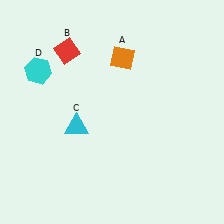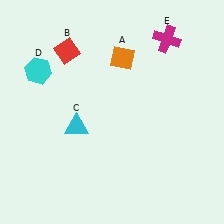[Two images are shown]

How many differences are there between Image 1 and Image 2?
There is 1 difference between the two images.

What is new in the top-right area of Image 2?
A magenta cross (E) was added in the top-right area of Image 2.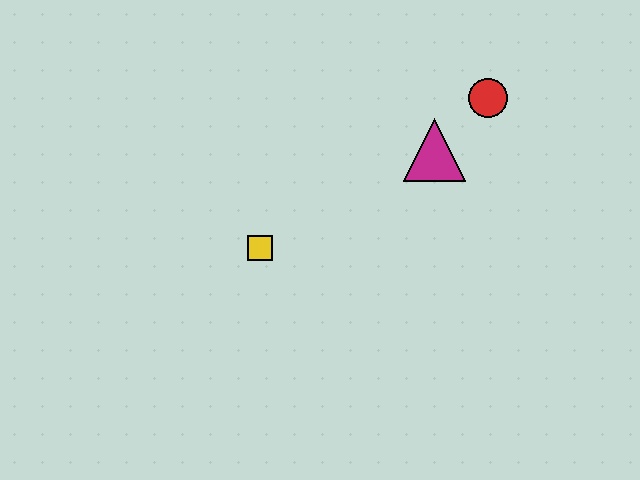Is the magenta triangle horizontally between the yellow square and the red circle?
Yes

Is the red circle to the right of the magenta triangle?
Yes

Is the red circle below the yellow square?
No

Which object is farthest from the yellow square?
The red circle is farthest from the yellow square.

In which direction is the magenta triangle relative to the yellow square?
The magenta triangle is to the right of the yellow square.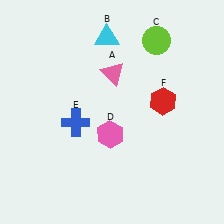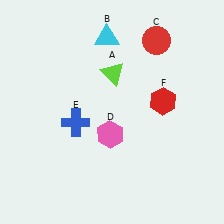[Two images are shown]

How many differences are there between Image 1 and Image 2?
There are 2 differences between the two images.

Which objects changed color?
A changed from pink to lime. C changed from lime to red.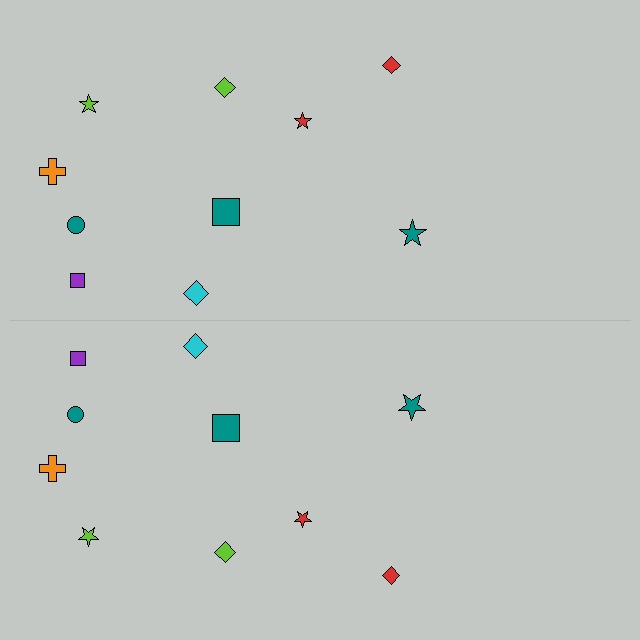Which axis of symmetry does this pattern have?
The pattern has a horizontal axis of symmetry running through the center of the image.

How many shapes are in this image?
There are 20 shapes in this image.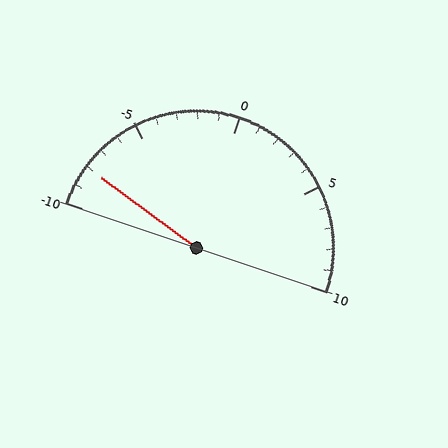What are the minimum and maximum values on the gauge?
The gauge ranges from -10 to 10.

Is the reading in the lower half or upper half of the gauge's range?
The reading is in the lower half of the range (-10 to 10).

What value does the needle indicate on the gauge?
The needle indicates approximately -8.